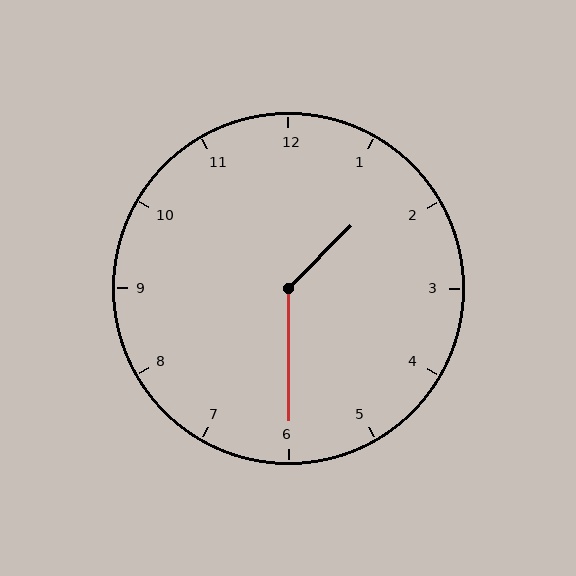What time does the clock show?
1:30.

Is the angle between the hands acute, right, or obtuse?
It is obtuse.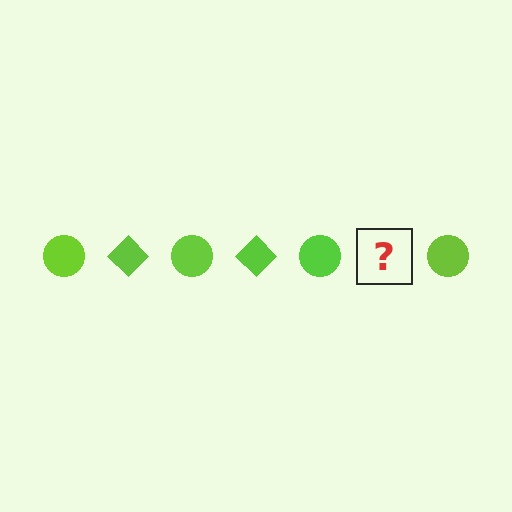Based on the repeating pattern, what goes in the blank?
The blank should be a lime diamond.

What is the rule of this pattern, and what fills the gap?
The rule is that the pattern cycles through circle, diamond shapes in lime. The gap should be filled with a lime diamond.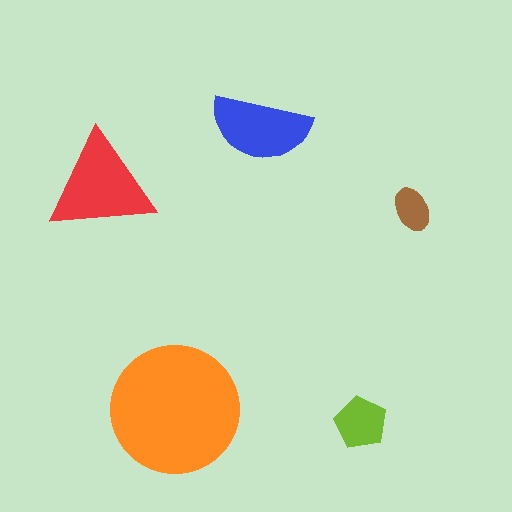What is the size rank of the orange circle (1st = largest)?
1st.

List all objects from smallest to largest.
The brown ellipse, the lime pentagon, the blue semicircle, the red triangle, the orange circle.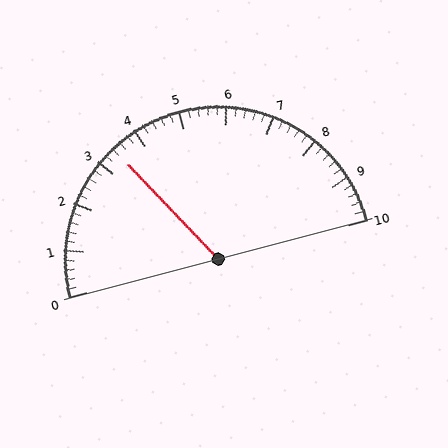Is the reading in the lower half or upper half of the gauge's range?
The reading is in the lower half of the range (0 to 10).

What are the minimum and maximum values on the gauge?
The gauge ranges from 0 to 10.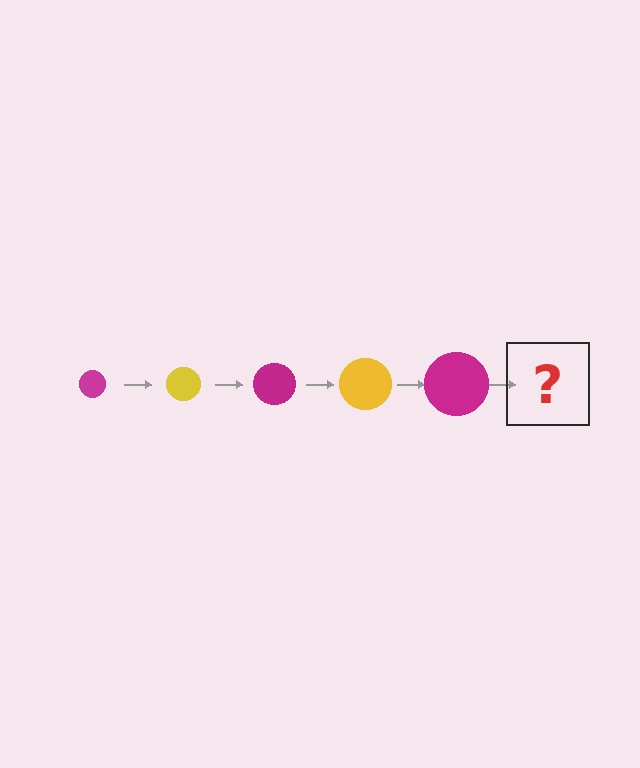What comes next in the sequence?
The next element should be a yellow circle, larger than the previous one.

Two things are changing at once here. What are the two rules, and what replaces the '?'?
The two rules are that the circle grows larger each step and the color cycles through magenta and yellow. The '?' should be a yellow circle, larger than the previous one.